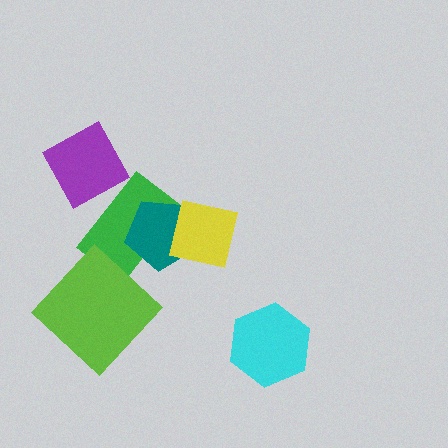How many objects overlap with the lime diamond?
0 objects overlap with the lime diamond.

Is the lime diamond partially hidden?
No, no other shape covers it.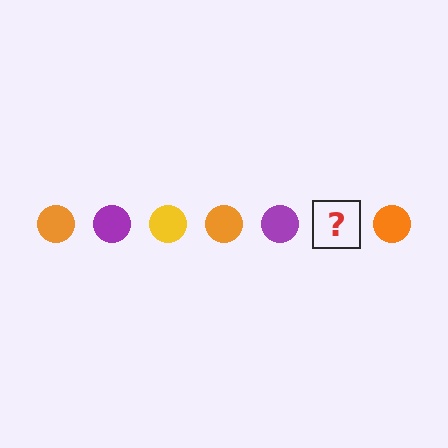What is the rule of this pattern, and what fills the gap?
The rule is that the pattern cycles through orange, purple, yellow circles. The gap should be filled with a yellow circle.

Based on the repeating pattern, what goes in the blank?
The blank should be a yellow circle.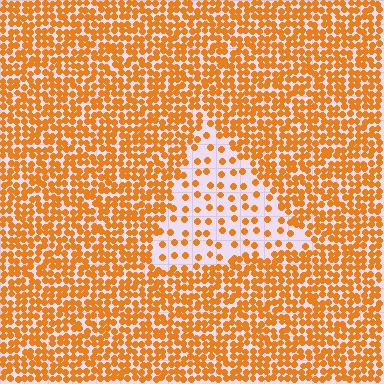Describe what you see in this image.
The image contains small orange elements arranged at two different densities. A triangle-shaped region is visible where the elements are less densely packed than the surrounding area.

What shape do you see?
I see a triangle.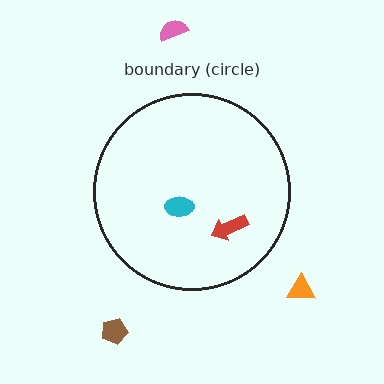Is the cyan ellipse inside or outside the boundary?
Inside.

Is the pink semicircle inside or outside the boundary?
Outside.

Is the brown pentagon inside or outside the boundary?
Outside.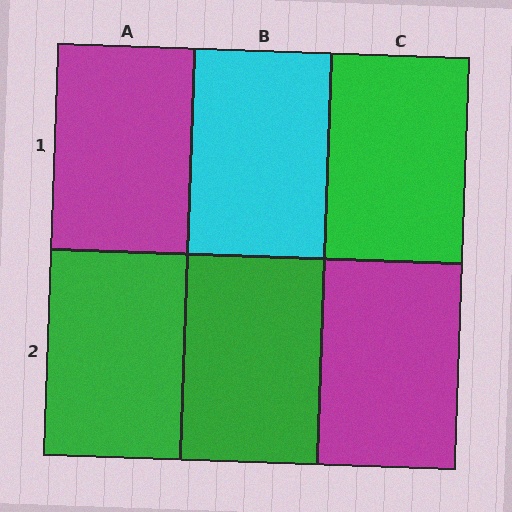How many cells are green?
3 cells are green.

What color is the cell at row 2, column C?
Magenta.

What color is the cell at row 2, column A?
Green.